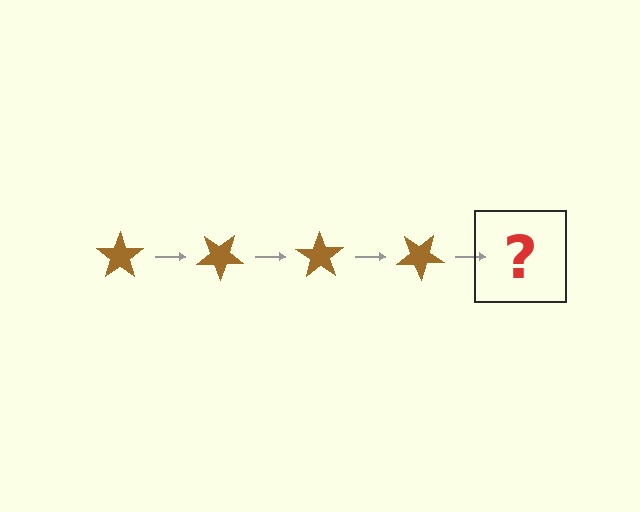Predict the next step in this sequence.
The next step is a brown star rotated 140 degrees.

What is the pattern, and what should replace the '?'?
The pattern is that the star rotates 35 degrees each step. The '?' should be a brown star rotated 140 degrees.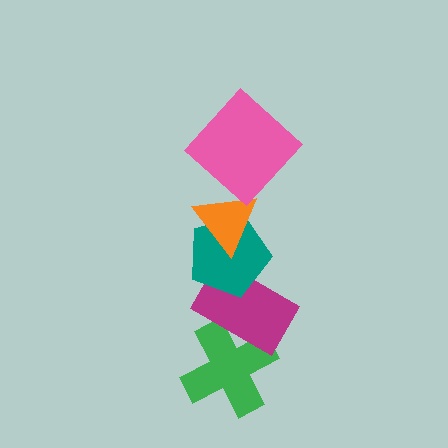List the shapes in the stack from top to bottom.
From top to bottom: the pink diamond, the orange triangle, the teal pentagon, the magenta rectangle, the green cross.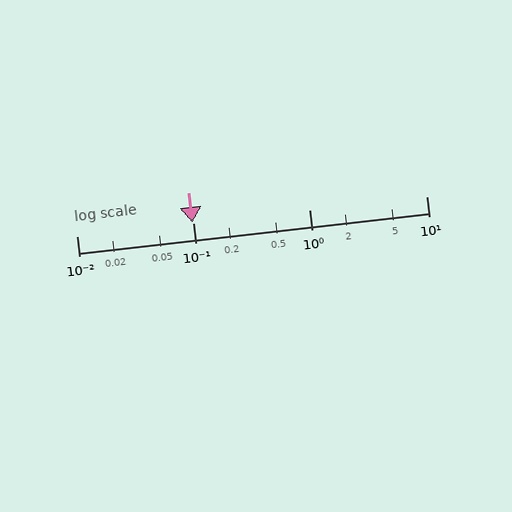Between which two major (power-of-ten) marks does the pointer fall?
The pointer is between 0.01 and 0.1.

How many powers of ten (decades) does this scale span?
The scale spans 3 decades, from 0.01 to 10.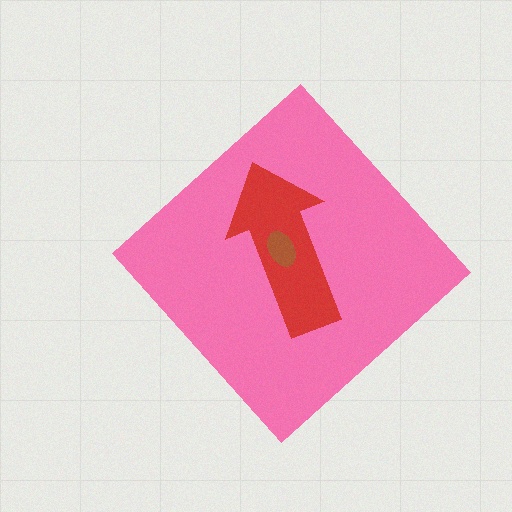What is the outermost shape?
The pink diamond.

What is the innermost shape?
The brown ellipse.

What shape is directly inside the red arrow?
The brown ellipse.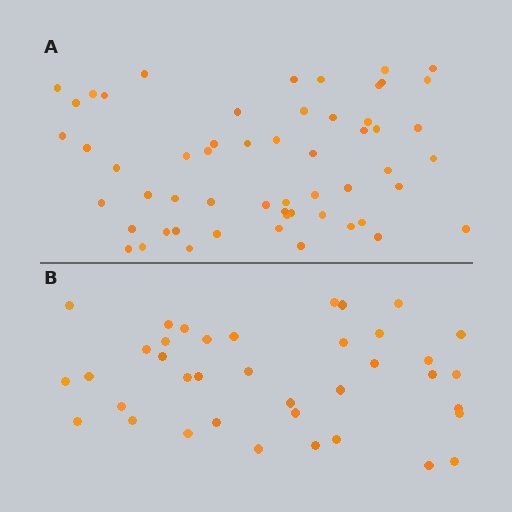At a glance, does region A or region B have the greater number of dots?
Region A (the top region) has more dots.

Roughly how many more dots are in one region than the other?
Region A has approximately 20 more dots than region B.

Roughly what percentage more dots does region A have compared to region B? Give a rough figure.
About 45% more.